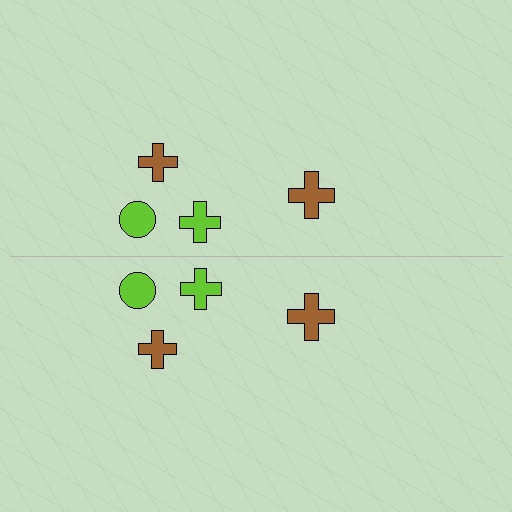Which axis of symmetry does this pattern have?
The pattern has a horizontal axis of symmetry running through the center of the image.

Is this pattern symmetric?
Yes, this pattern has bilateral (reflection) symmetry.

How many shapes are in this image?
There are 8 shapes in this image.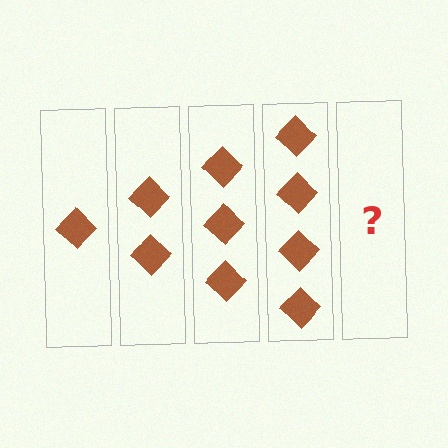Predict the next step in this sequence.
The next step is 5 diamonds.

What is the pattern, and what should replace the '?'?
The pattern is that each step adds one more diamond. The '?' should be 5 diamonds.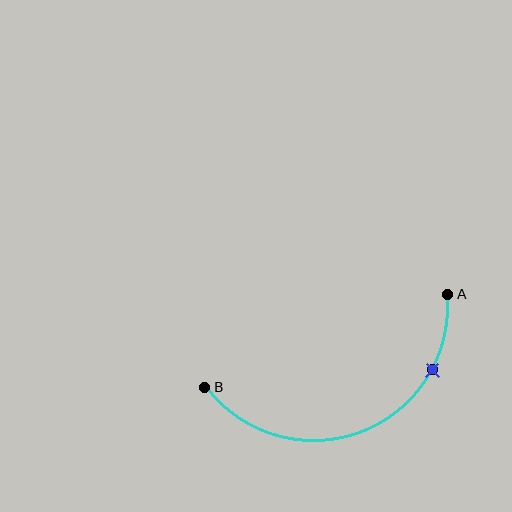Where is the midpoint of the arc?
The arc midpoint is the point on the curve farthest from the straight line joining A and B. It sits below that line.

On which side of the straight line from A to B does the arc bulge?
The arc bulges below the straight line connecting A and B.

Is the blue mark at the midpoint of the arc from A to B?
No. The blue mark lies on the arc but is closer to endpoint A. The arc midpoint would be at the point on the curve equidistant along the arc from both A and B.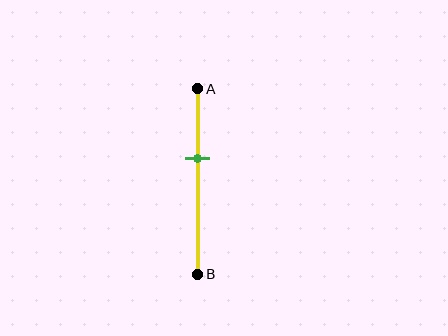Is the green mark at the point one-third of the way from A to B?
No, the mark is at about 40% from A, not at the 33% one-third point.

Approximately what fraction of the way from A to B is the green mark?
The green mark is approximately 40% of the way from A to B.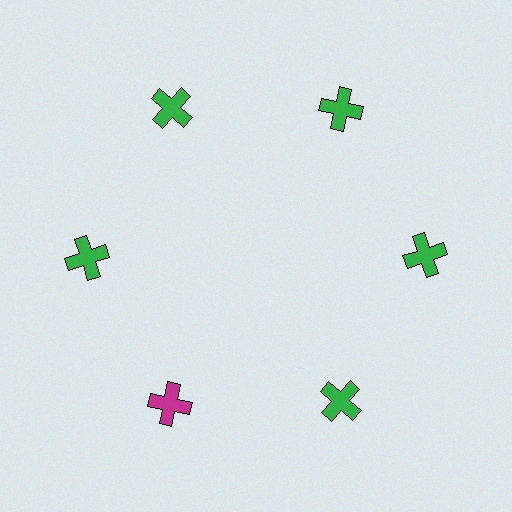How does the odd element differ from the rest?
It has a different color: magenta instead of green.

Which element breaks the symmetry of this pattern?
The magenta cross at roughly the 7 o'clock position breaks the symmetry. All other shapes are green crosses.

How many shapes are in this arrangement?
There are 6 shapes arranged in a ring pattern.